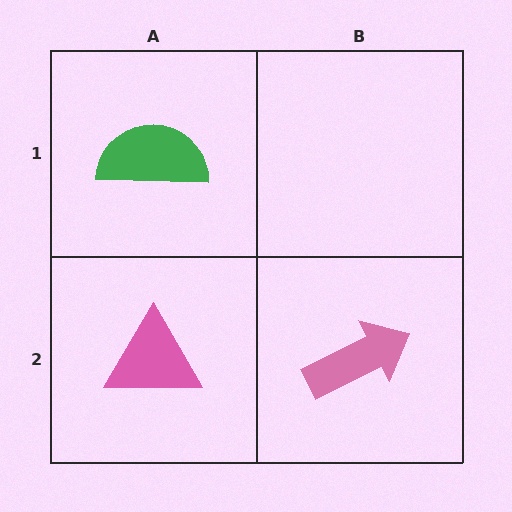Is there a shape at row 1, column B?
No, that cell is empty.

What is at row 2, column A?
A pink triangle.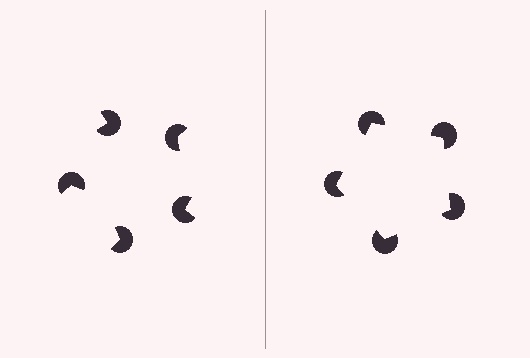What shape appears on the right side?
An illusory pentagon.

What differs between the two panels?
The pac-man discs are positioned identically on both sides; only the wedge orientations differ. On the right they align to a pentagon; on the left they are misaligned.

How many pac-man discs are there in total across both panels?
10 — 5 on each side.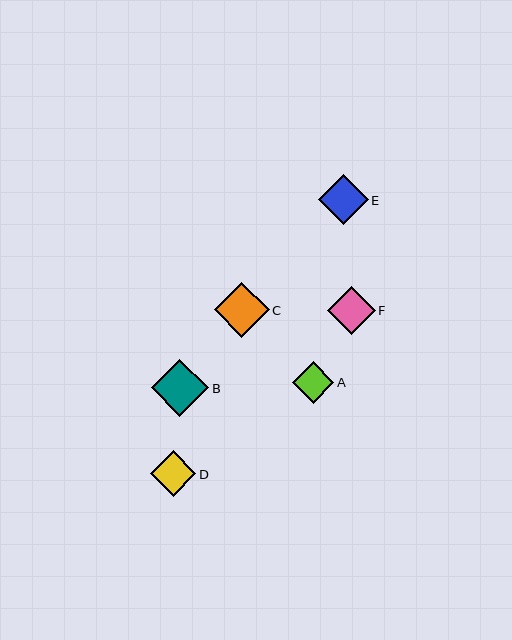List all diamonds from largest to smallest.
From largest to smallest: B, C, E, F, D, A.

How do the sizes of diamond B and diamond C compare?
Diamond B and diamond C are approximately the same size.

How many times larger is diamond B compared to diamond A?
Diamond B is approximately 1.4 times the size of diamond A.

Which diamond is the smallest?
Diamond A is the smallest with a size of approximately 41 pixels.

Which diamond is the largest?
Diamond B is the largest with a size of approximately 57 pixels.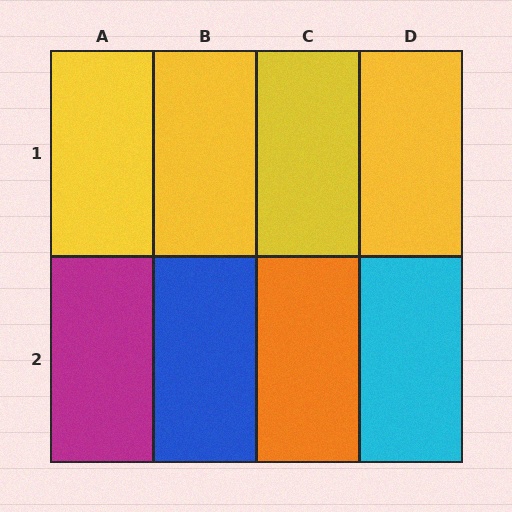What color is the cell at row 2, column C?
Orange.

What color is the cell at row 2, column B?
Blue.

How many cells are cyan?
1 cell is cyan.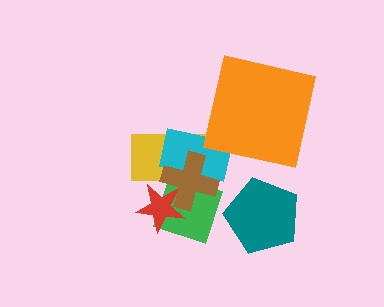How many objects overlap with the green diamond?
4 objects overlap with the green diamond.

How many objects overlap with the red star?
3 objects overlap with the red star.